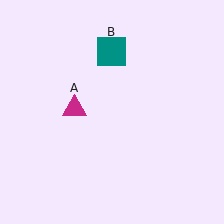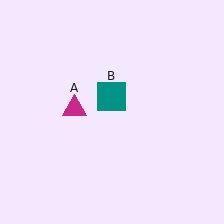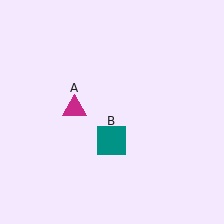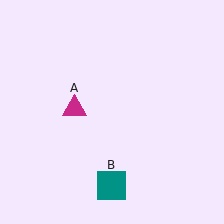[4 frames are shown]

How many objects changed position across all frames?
1 object changed position: teal square (object B).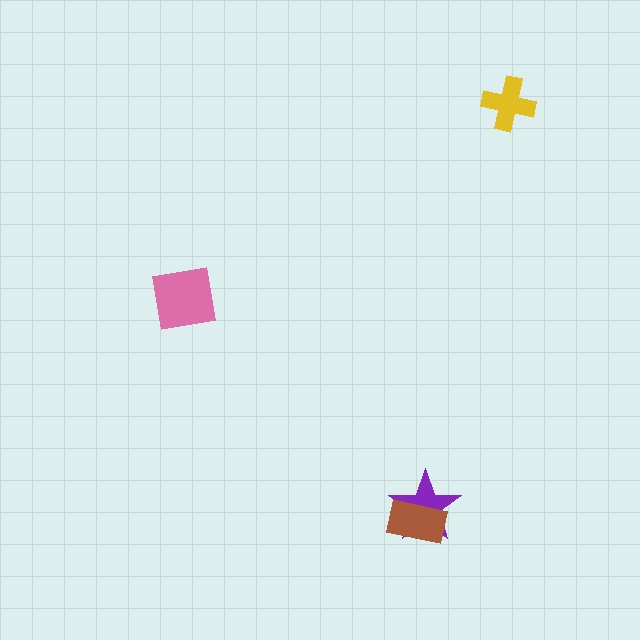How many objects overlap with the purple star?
1 object overlaps with the purple star.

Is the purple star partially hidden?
Yes, it is partially covered by another shape.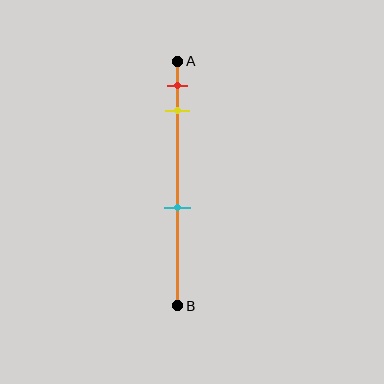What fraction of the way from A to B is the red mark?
The red mark is approximately 10% (0.1) of the way from A to B.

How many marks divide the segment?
There are 3 marks dividing the segment.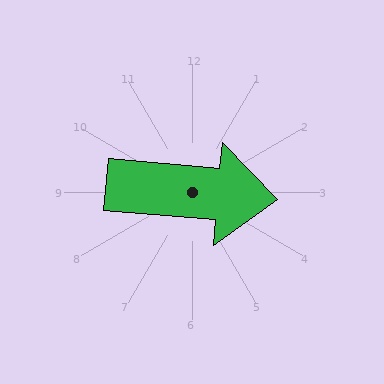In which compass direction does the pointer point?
East.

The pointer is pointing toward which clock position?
Roughly 3 o'clock.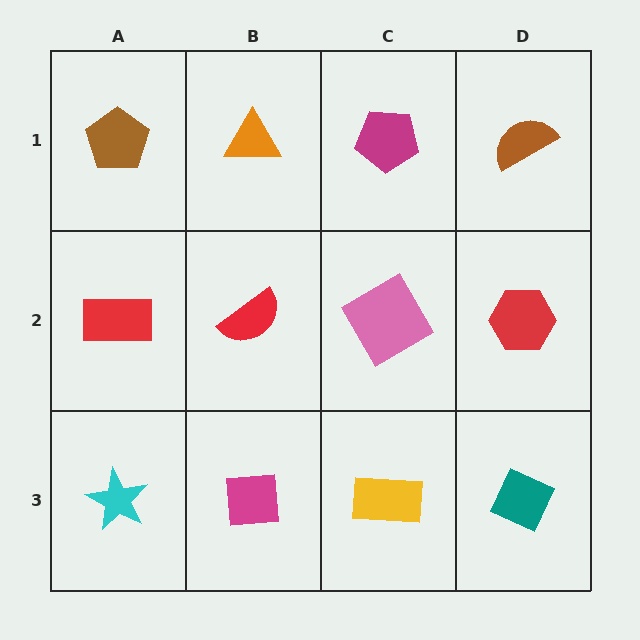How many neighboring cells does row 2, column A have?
3.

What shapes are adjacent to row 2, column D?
A brown semicircle (row 1, column D), a teal diamond (row 3, column D), a pink diamond (row 2, column C).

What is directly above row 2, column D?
A brown semicircle.